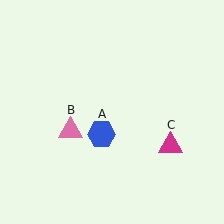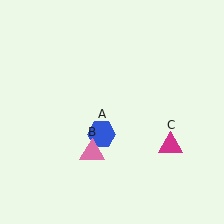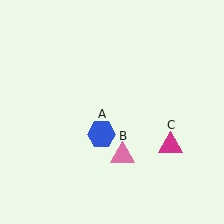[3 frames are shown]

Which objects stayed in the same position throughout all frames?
Blue hexagon (object A) and magenta triangle (object C) remained stationary.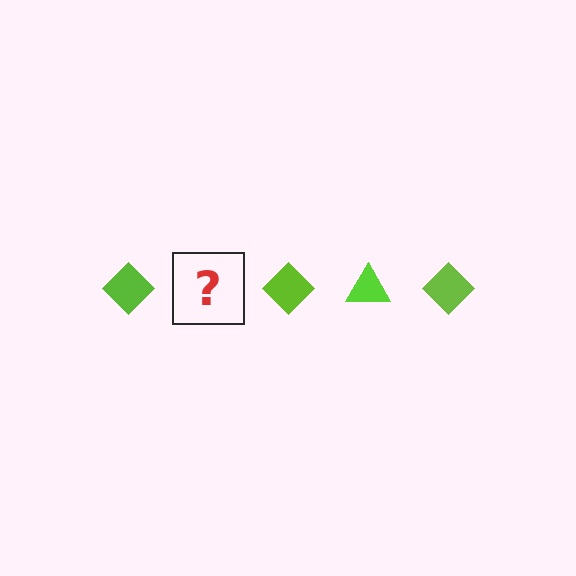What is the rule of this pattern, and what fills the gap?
The rule is that the pattern cycles through diamond, triangle shapes in lime. The gap should be filled with a lime triangle.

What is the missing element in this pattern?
The missing element is a lime triangle.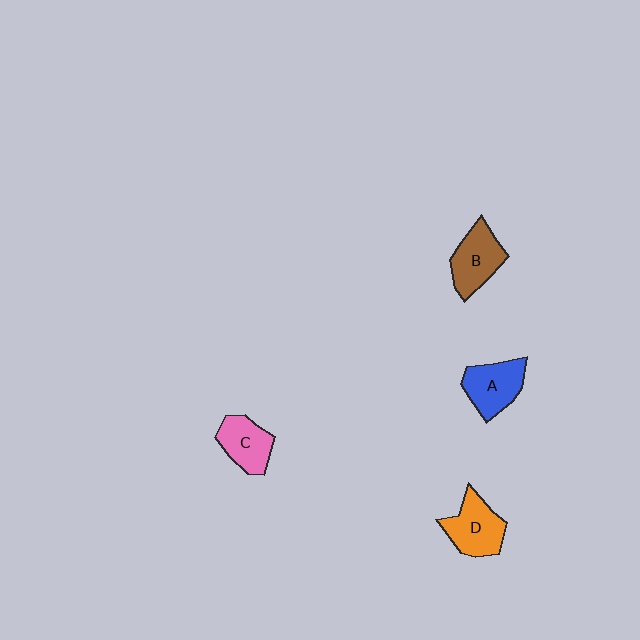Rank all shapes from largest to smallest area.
From largest to smallest: D (orange), B (brown), A (blue), C (pink).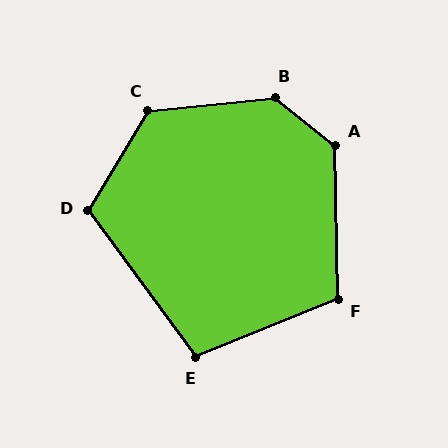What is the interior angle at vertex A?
Approximately 129 degrees (obtuse).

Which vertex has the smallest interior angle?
E, at approximately 104 degrees.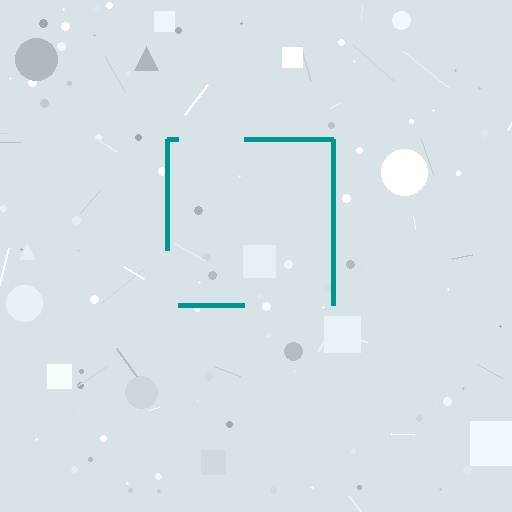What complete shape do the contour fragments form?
The contour fragments form a square.